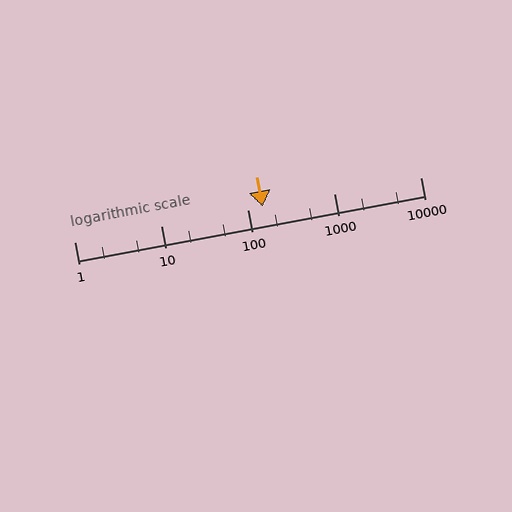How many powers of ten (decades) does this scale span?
The scale spans 4 decades, from 1 to 10000.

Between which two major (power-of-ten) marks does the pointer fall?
The pointer is between 100 and 1000.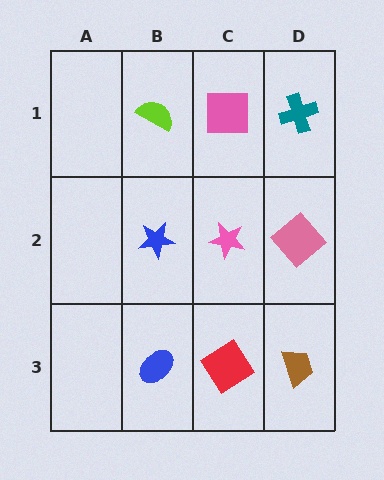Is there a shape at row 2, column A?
No, that cell is empty.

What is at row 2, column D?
A pink diamond.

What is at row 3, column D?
A brown trapezoid.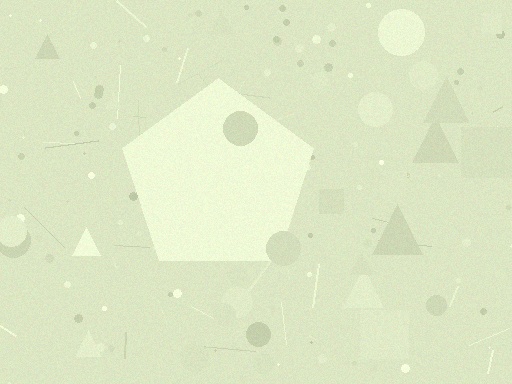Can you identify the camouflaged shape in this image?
The camouflaged shape is a pentagon.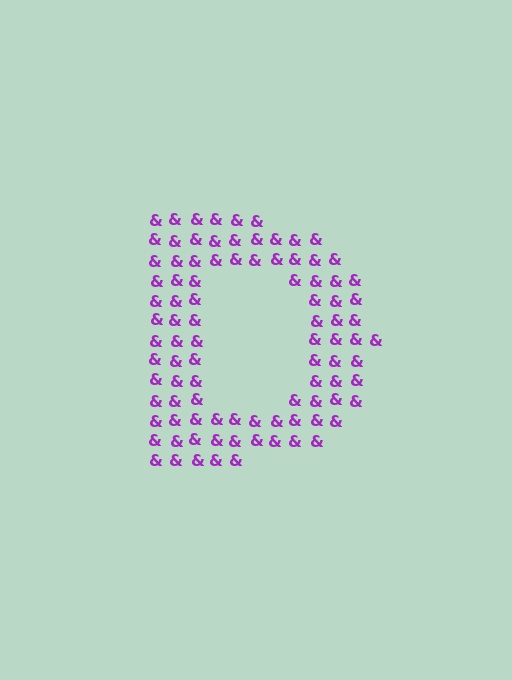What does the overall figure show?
The overall figure shows the letter D.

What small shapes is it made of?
It is made of small ampersands.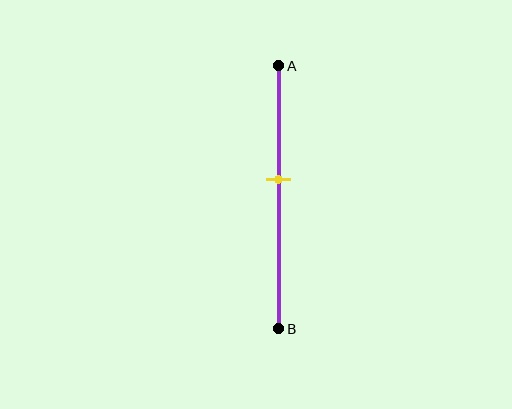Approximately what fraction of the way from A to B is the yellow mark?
The yellow mark is approximately 45% of the way from A to B.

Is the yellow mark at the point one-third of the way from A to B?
No, the mark is at about 45% from A, not at the 33% one-third point.